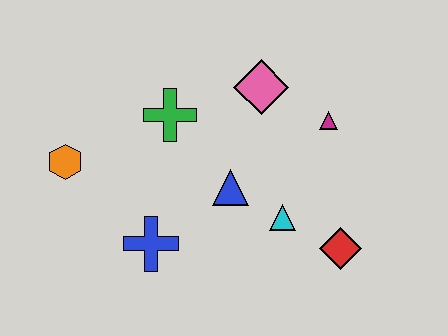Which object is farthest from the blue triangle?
The orange hexagon is farthest from the blue triangle.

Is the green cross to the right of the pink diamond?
No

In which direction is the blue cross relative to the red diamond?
The blue cross is to the left of the red diamond.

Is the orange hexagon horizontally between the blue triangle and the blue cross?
No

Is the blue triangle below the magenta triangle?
Yes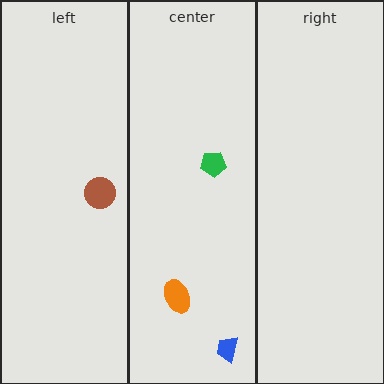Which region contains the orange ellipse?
The center region.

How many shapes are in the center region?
3.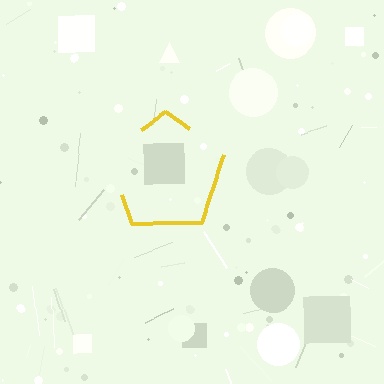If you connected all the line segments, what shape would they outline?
They would outline a pentagon.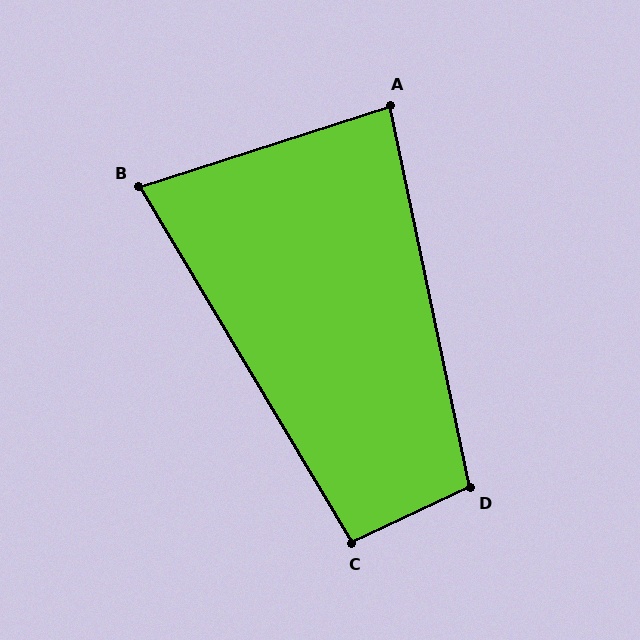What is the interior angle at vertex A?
Approximately 84 degrees (acute).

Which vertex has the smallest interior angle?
B, at approximately 77 degrees.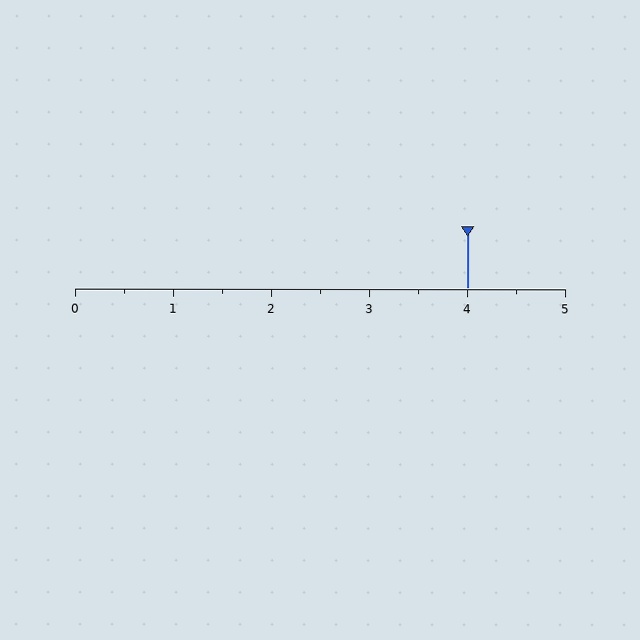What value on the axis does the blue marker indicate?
The marker indicates approximately 4.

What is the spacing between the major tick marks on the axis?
The major ticks are spaced 1 apart.